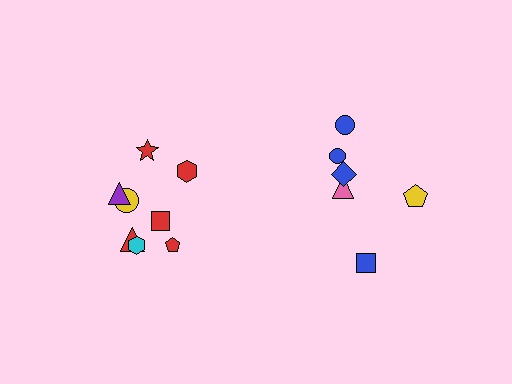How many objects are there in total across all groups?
There are 14 objects.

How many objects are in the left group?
There are 8 objects.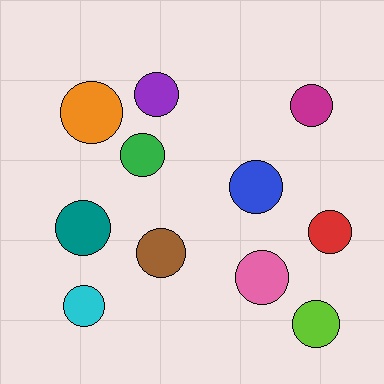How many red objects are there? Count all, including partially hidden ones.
There is 1 red object.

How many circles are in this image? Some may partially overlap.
There are 11 circles.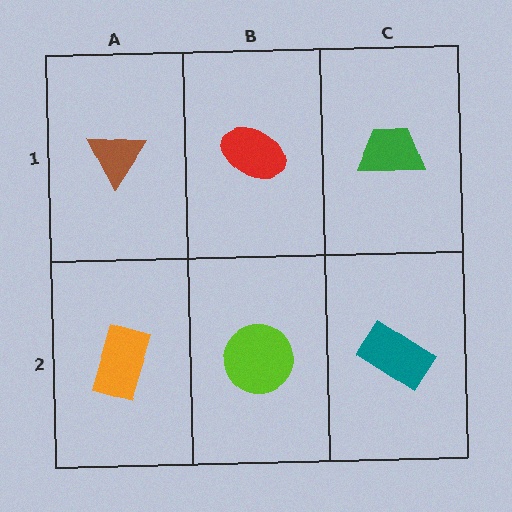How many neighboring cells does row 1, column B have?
3.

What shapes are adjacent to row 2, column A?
A brown triangle (row 1, column A), a lime circle (row 2, column B).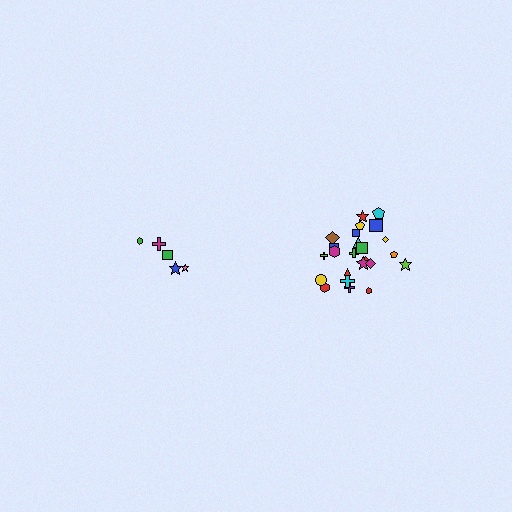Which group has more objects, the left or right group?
The right group.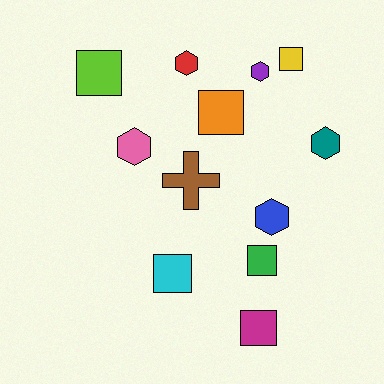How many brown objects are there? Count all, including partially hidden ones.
There is 1 brown object.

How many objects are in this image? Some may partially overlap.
There are 12 objects.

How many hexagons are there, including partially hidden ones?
There are 5 hexagons.